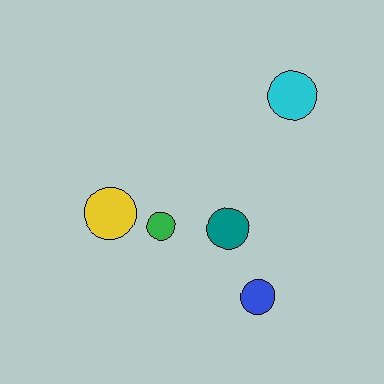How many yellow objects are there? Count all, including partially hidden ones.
There is 1 yellow object.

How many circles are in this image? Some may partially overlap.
There are 5 circles.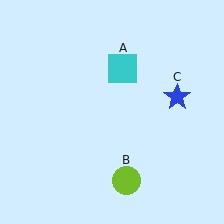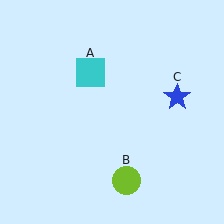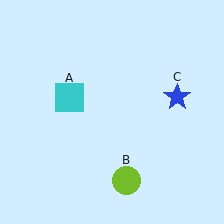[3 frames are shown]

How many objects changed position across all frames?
1 object changed position: cyan square (object A).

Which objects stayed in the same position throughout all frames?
Lime circle (object B) and blue star (object C) remained stationary.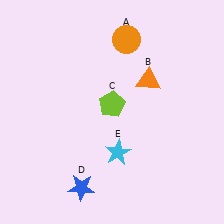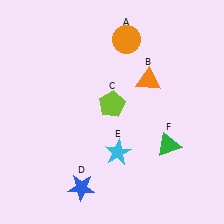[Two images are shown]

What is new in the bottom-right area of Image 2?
A green triangle (F) was added in the bottom-right area of Image 2.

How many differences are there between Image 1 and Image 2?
There is 1 difference between the two images.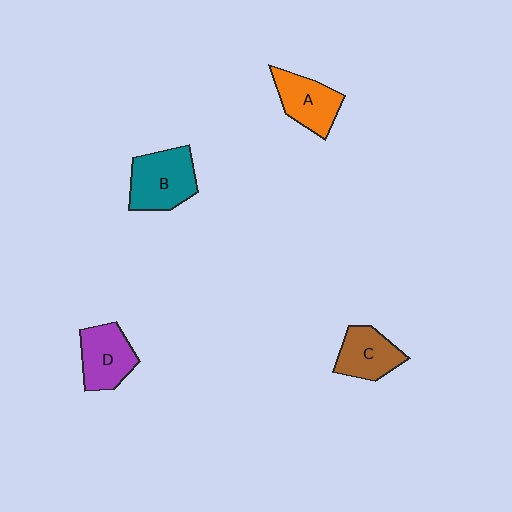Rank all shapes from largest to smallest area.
From largest to smallest: B (teal), D (purple), A (orange), C (brown).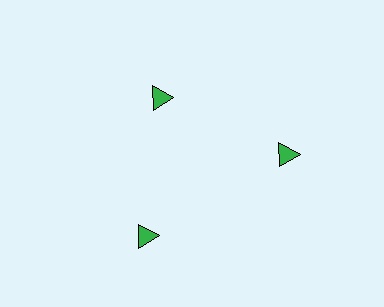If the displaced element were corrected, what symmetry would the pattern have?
It would have 3-fold rotational symmetry — the pattern would map onto itself every 120 degrees.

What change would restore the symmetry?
The symmetry would be restored by moving it outward, back onto the ring so that all 3 triangles sit at equal angles and equal distance from the center.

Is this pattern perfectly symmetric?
No. The 3 green triangles are arranged in a ring, but one element near the 11 o'clock position is pulled inward toward the center, breaking the 3-fold rotational symmetry.